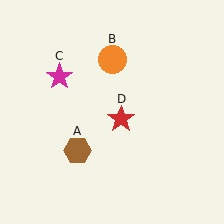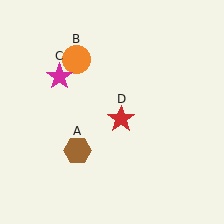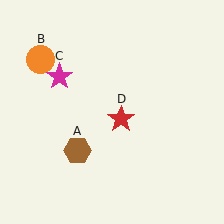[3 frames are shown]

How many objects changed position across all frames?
1 object changed position: orange circle (object B).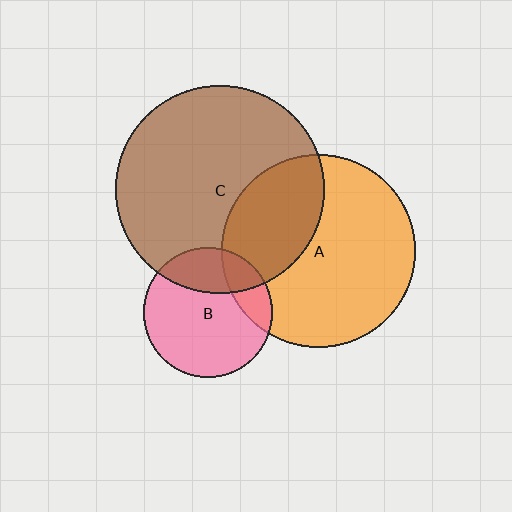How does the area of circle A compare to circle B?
Approximately 2.2 times.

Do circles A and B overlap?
Yes.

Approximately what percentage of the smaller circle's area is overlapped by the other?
Approximately 20%.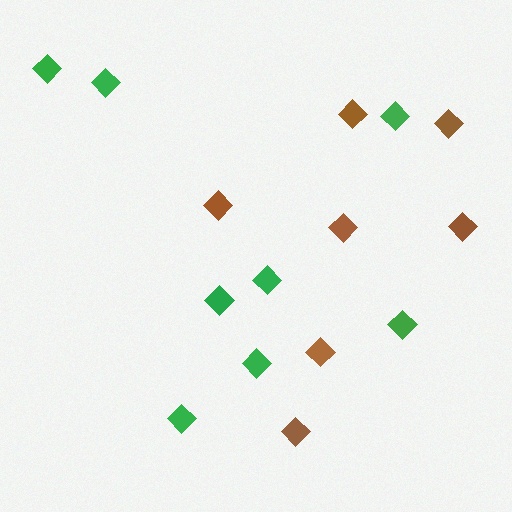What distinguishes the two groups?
There are 2 groups: one group of brown diamonds (7) and one group of green diamonds (8).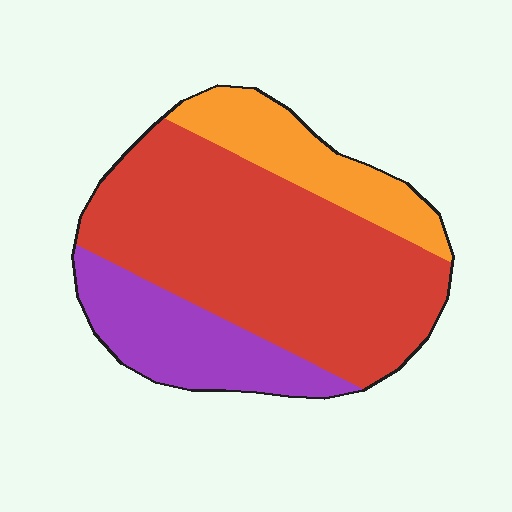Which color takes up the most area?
Red, at roughly 60%.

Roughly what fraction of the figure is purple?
Purple covers about 20% of the figure.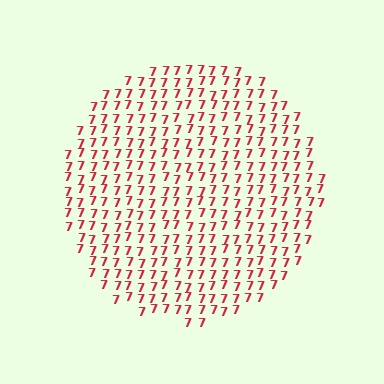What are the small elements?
The small elements are digit 7's.